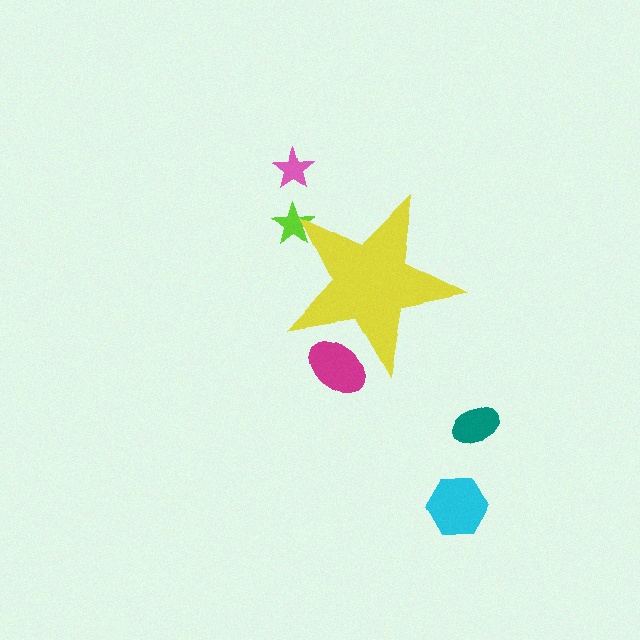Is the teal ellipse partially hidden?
No, the teal ellipse is fully visible.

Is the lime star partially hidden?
Yes, the lime star is partially hidden behind the yellow star.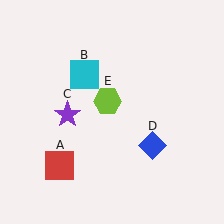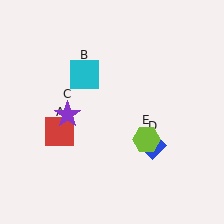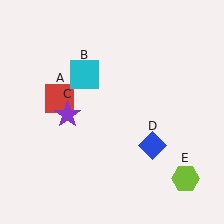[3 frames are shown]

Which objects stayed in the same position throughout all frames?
Cyan square (object B) and purple star (object C) and blue diamond (object D) remained stationary.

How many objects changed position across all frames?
2 objects changed position: red square (object A), lime hexagon (object E).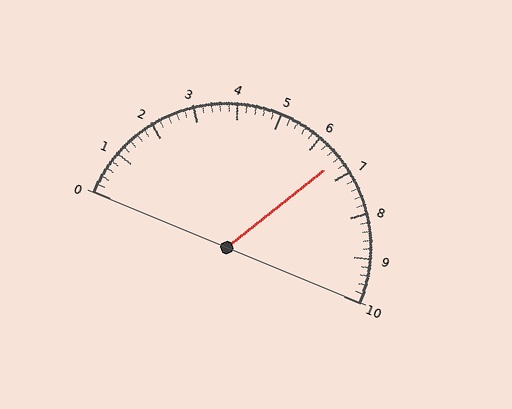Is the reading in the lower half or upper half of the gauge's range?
The reading is in the upper half of the range (0 to 10).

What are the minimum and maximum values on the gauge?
The gauge ranges from 0 to 10.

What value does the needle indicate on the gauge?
The needle indicates approximately 6.6.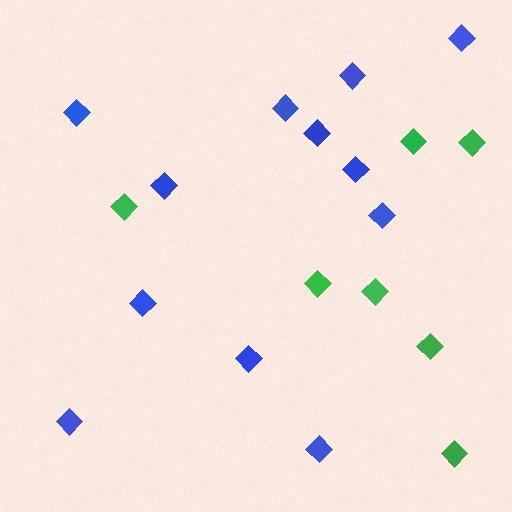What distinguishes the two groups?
There are 2 groups: one group of green diamonds (7) and one group of blue diamonds (12).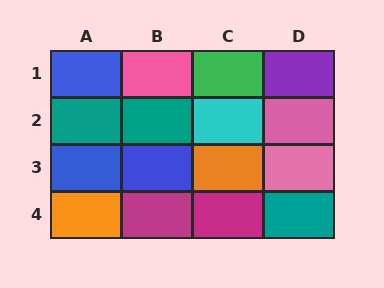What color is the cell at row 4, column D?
Teal.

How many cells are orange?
2 cells are orange.